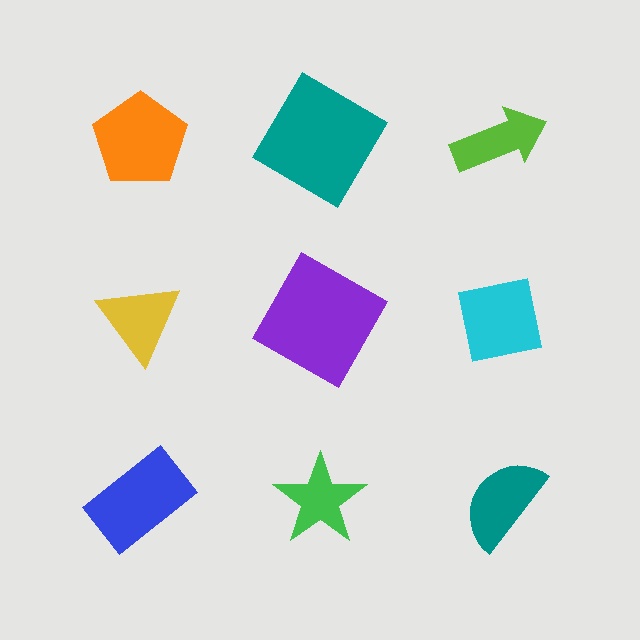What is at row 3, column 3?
A teal semicircle.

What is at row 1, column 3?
A lime arrow.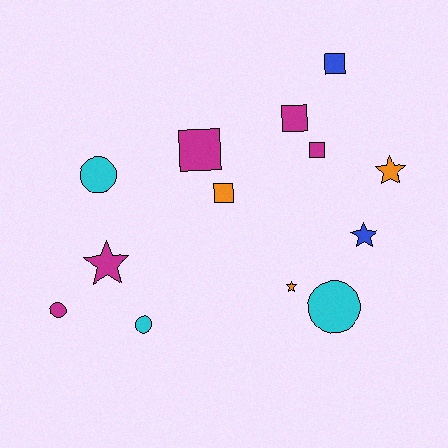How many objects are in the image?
There are 13 objects.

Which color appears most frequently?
Magenta, with 5 objects.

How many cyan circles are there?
There are 3 cyan circles.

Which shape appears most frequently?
Square, with 5 objects.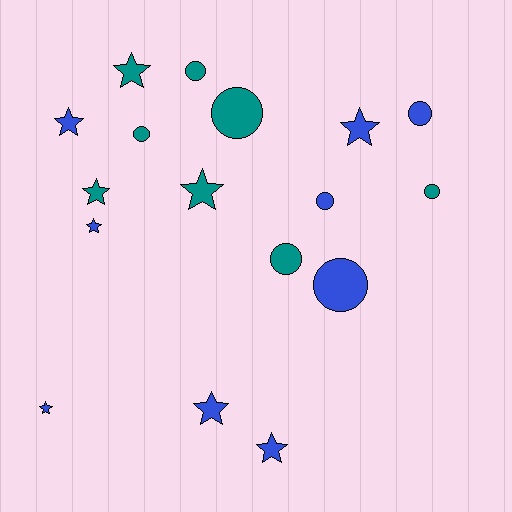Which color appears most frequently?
Blue, with 9 objects.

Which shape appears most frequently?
Star, with 9 objects.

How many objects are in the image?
There are 17 objects.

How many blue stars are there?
There are 6 blue stars.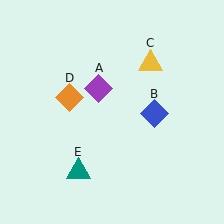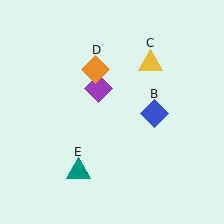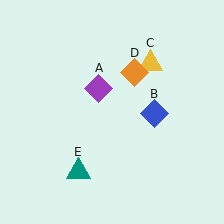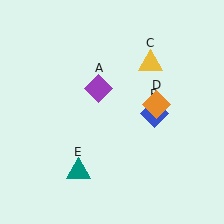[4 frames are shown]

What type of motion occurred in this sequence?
The orange diamond (object D) rotated clockwise around the center of the scene.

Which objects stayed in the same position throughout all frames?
Purple diamond (object A) and blue diamond (object B) and yellow triangle (object C) and teal triangle (object E) remained stationary.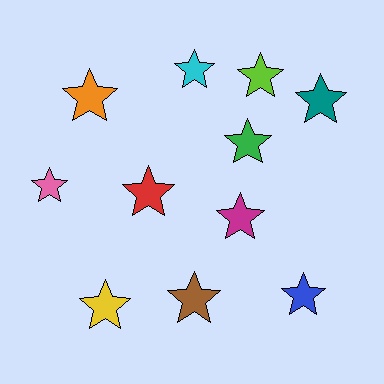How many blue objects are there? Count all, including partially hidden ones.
There is 1 blue object.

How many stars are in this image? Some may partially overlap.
There are 11 stars.